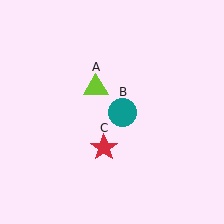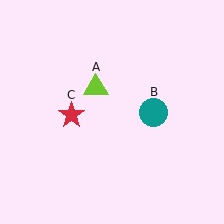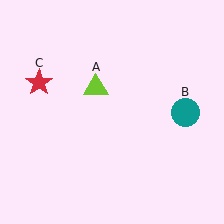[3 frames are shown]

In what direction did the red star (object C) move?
The red star (object C) moved up and to the left.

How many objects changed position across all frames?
2 objects changed position: teal circle (object B), red star (object C).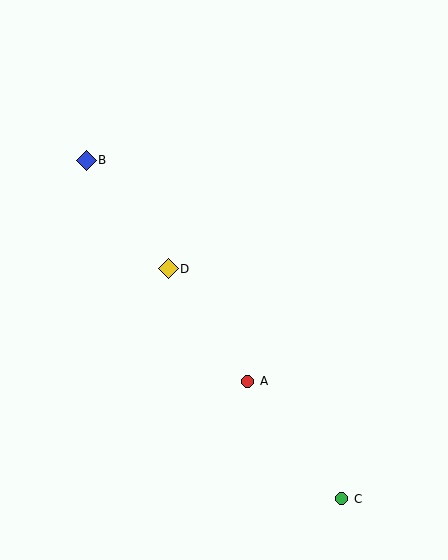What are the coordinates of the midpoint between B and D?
The midpoint between B and D is at (127, 215).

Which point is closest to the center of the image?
Point D at (168, 269) is closest to the center.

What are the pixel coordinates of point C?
Point C is at (342, 499).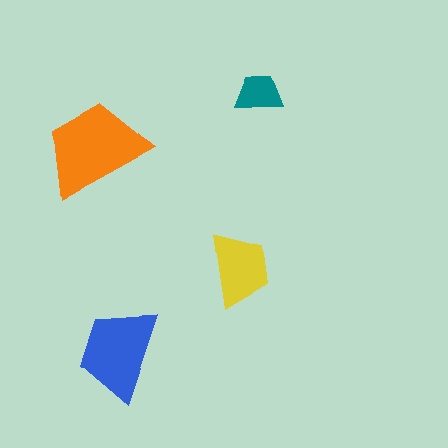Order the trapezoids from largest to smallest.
the orange one, the blue one, the yellow one, the teal one.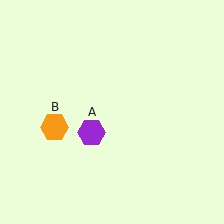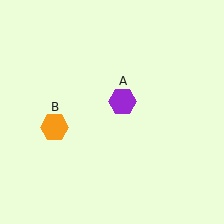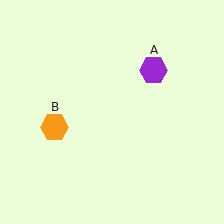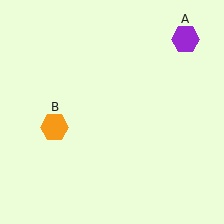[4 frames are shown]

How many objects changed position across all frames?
1 object changed position: purple hexagon (object A).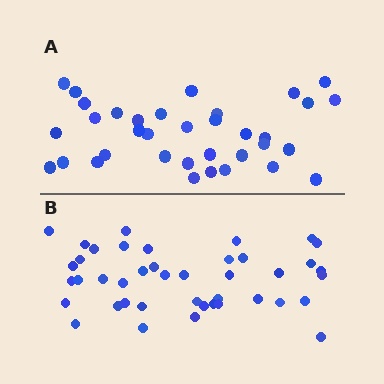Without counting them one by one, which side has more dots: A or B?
Region B (the bottom region) has more dots.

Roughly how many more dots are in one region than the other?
Region B has roughly 8 or so more dots than region A.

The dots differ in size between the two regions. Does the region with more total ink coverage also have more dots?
No. Region A has more total ink coverage because its dots are larger, but region B actually contains more individual dots. Total area can be misleading — the number of items is what matters here.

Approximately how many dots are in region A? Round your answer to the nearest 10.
About 40 dots. (The exact count is 35, which rounds to 40.)